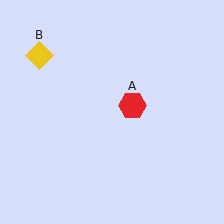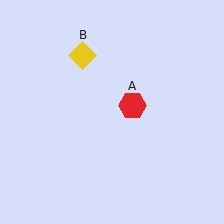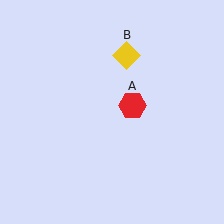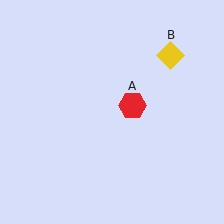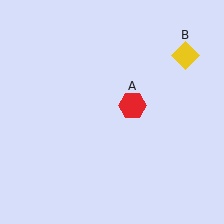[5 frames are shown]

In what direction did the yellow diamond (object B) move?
The yellow diamond (object B) moved right.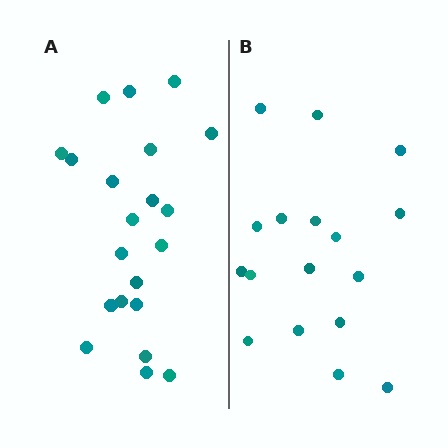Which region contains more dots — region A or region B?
Region A (the left region) has more dots.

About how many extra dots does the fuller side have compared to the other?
Region A has about 4 more dots than region B.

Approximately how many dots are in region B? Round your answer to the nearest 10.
About 20 dots. (The exact count is 17, which rounds to 20.)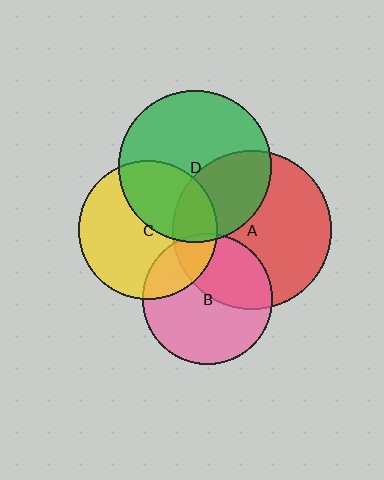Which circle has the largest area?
Circle A (red).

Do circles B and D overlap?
Yes.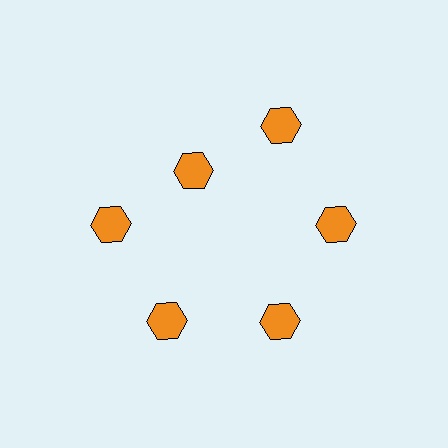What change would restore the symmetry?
The symmetry would be restored by moving it outward, back onto the ring so that all 6 hexagons sit at equal angles and equal distance from the center.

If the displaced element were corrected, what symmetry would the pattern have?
It would have 6-fold rotational symmetry — the pattern would map onto itself every 60 degrees.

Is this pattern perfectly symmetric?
No. The 6 orange hexagons are arranged in a ring, but one element near the 11 o'clock position is pulled inward toward the center, breaking the 6-fold rotational symmetry.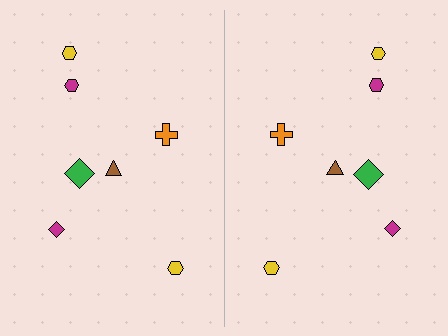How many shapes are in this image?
There are 14 shapes in this image.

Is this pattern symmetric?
Yes, this pattern has bilateral (reflection) symmetry.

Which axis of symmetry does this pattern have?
The pattern has a vertical axis of symmetry running through the center of the image.